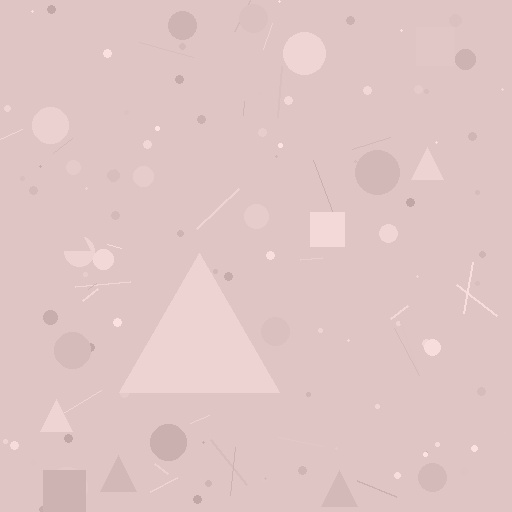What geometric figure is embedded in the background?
A triangle is embedded in the background.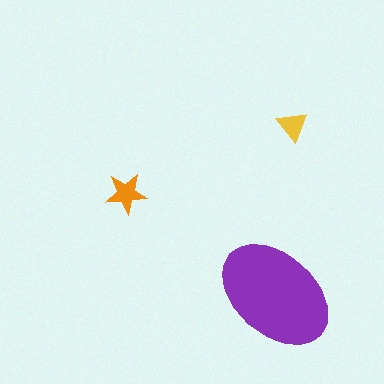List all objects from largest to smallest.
The purple ellipse, the orange star, the yellow triangle.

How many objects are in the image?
There are 3 objects in the image.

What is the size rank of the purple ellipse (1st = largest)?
1st.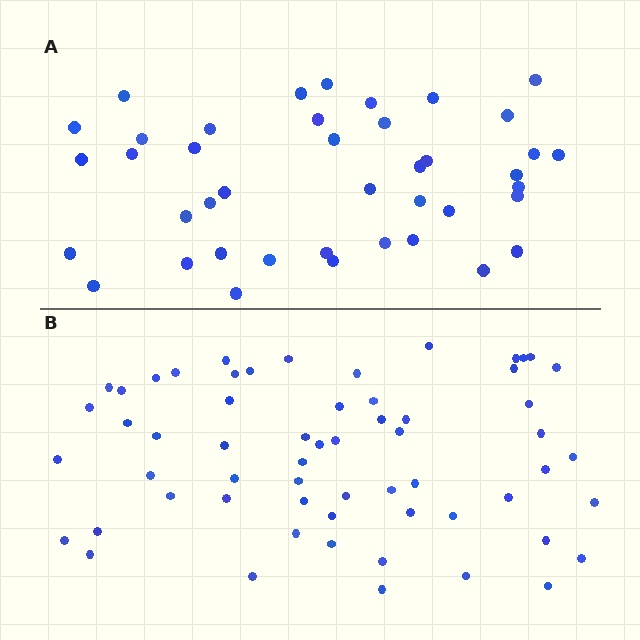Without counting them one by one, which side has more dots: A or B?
Region B (the bottom region) has more dots.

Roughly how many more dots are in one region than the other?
Region B has approximately 20 more dots than region A.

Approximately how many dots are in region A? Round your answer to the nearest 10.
About 40 dots. (The exact count is 41, which rounds to 40.)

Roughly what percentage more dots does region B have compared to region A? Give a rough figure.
About 45% more.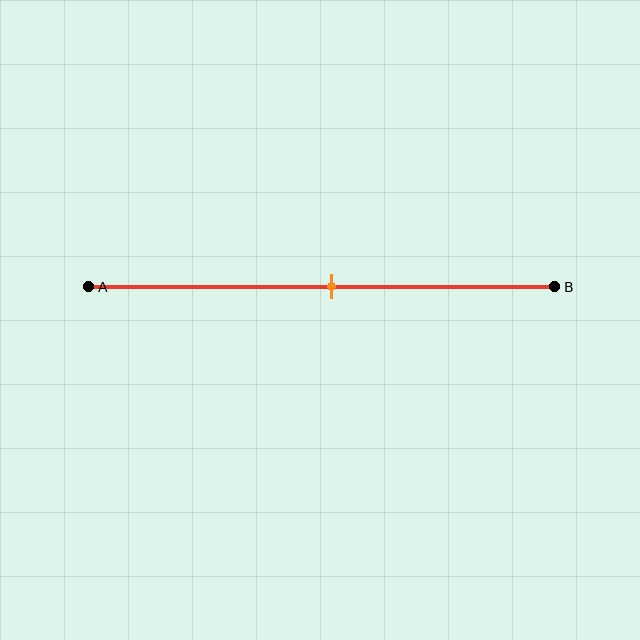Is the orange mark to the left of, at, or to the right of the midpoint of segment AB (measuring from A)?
The orange mark is approximately at the midpoint of segment AB.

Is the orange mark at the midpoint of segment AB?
Yes, the mark is approximately at the midpoint.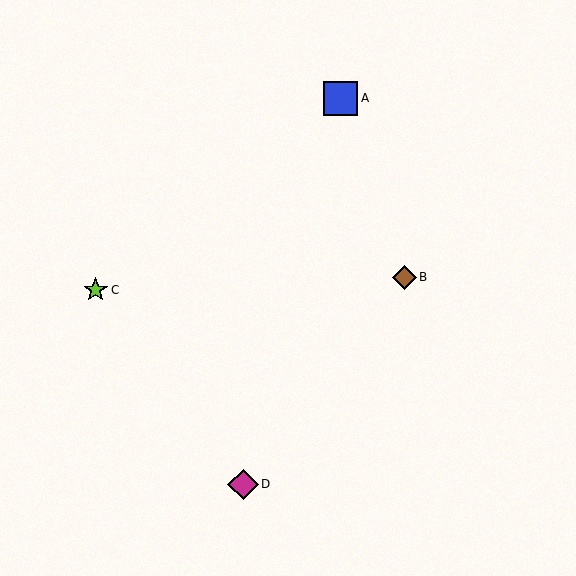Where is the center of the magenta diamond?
The center of the magenta diamond is at (243, 484).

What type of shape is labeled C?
Shape C is a lime star.